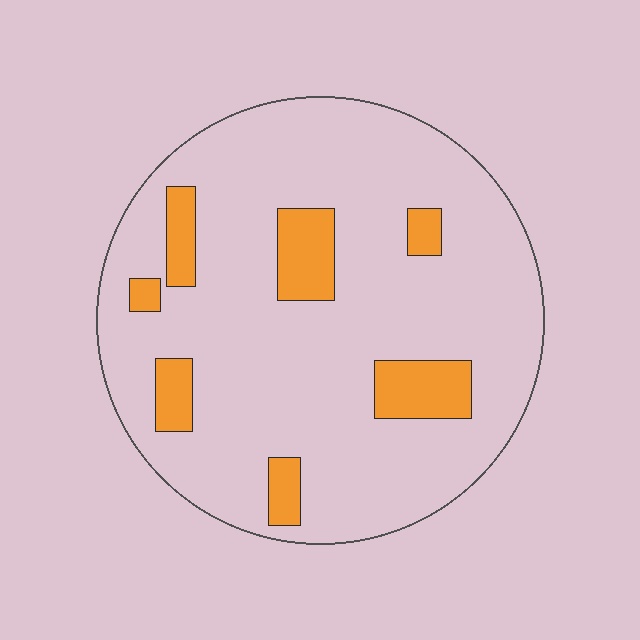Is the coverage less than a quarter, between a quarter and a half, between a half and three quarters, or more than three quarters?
Less than a quarter.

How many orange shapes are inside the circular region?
7.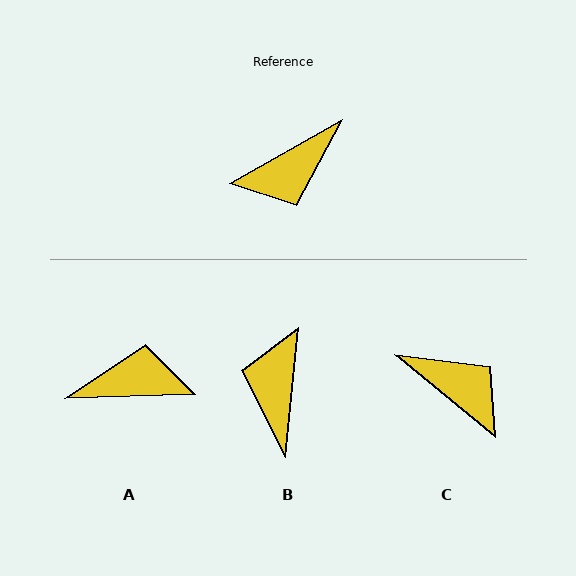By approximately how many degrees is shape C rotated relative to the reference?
Approximately 111 degrees counter-clockwise.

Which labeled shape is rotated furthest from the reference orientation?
A, about 152 degrees away.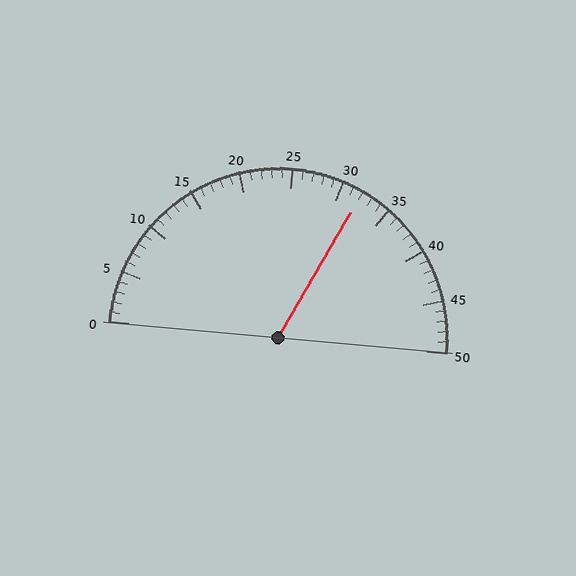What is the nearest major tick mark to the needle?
The nearest major tick mark is 30.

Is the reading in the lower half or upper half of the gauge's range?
The reading is in the upper half of the range (0 to 50).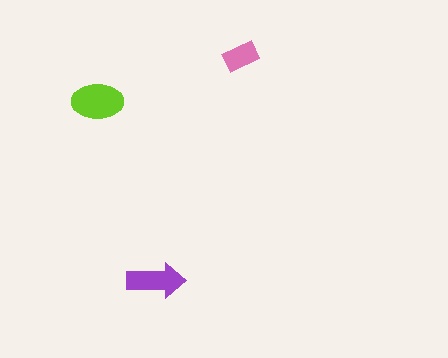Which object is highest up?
The pink rectangle is topmost.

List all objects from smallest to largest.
The pink rectangle, the purple arrow, the lime ellipse.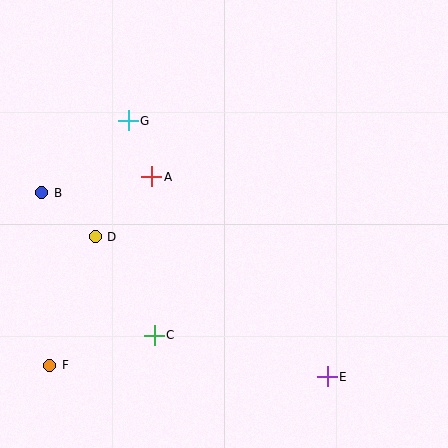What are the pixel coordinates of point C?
Point C is at (154, 335).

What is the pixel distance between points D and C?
The distance between D and C is 115 pixels.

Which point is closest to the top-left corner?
Point G is closest to the top-left corner.